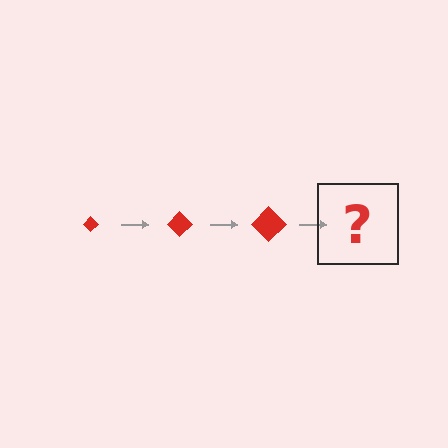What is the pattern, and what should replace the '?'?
The pattern is that the diamond gets progressively larger each step. The '?' should be a red diamond, larger than the previous one.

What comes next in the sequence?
The next element should be a red diamond, larger than the previous one.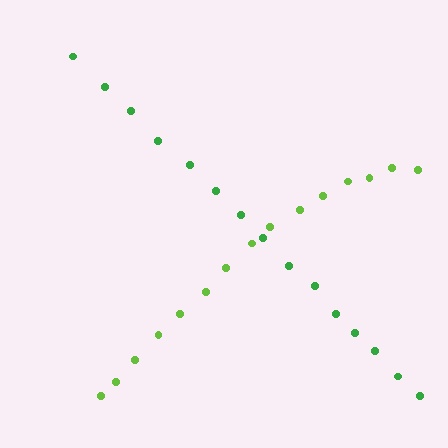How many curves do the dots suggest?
There are 2 distinct paths.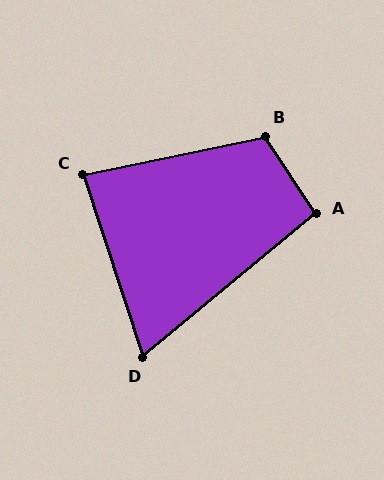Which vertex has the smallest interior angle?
D, at approximately 69 degrees.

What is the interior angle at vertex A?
Approximately 96 degrees (obtuse).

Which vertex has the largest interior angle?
B, at approximately 111 degrees.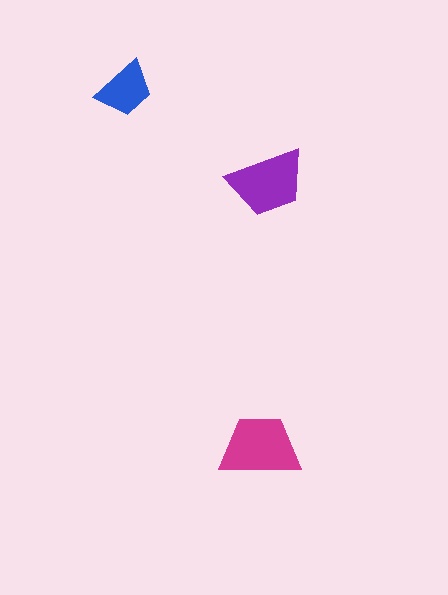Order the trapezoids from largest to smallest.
the magenta one, the purple one, the blue one.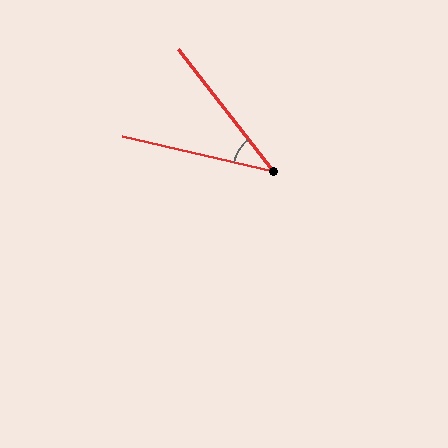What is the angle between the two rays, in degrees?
Approximately 39 degrees.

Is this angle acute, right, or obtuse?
It is acute.